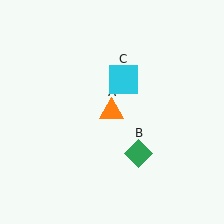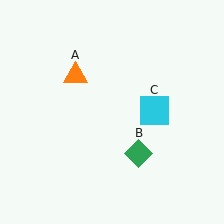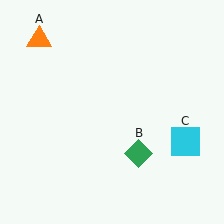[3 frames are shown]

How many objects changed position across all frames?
2 objects changed position: orange triangle (object A), cyan square (object C).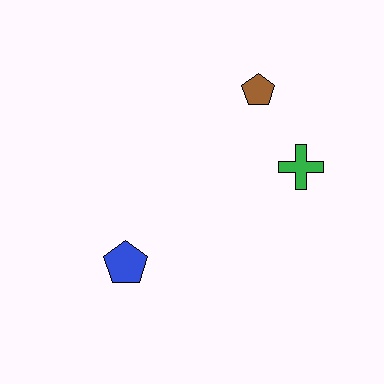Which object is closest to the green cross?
The brown pentagon is closest to the green cross.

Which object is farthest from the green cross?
The blue pentagon is farthest from the green cross.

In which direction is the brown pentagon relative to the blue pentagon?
The brown pentagon is above the blue pentagon.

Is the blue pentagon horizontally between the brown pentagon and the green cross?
No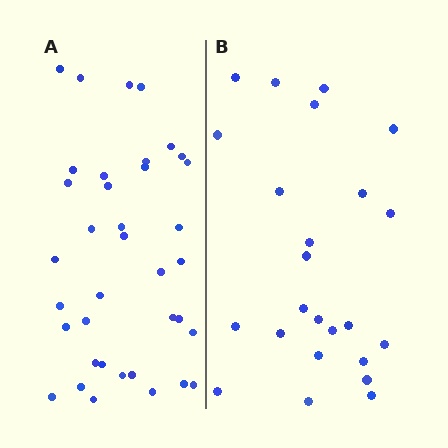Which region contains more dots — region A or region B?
Region A (the left region) has more dots.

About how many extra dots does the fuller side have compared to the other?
Region A has approximately 15 more dots than region B.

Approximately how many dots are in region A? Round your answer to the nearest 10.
About 40 dots. (The exact count is 37, which rounds to 40.)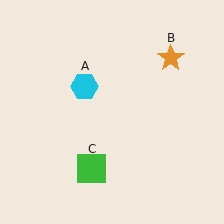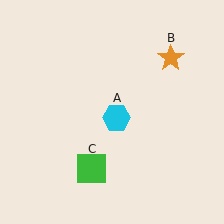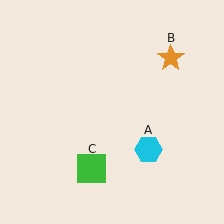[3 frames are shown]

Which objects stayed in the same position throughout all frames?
Orange star (object B) and green square (object C) remained stationary.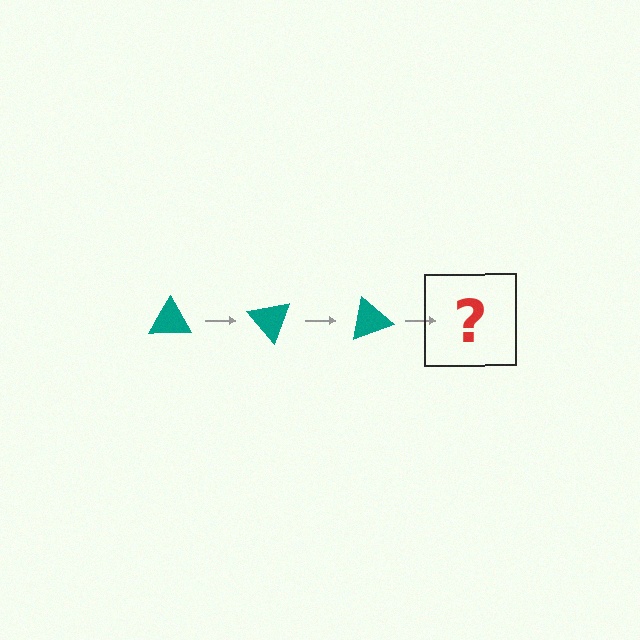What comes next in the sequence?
The next element should be a teal triangle rotated 150 degrees.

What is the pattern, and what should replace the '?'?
The pattern is that the triangle rotates 50 degrees each step. The '?' should be a teal triangle rotated 150 degrees.